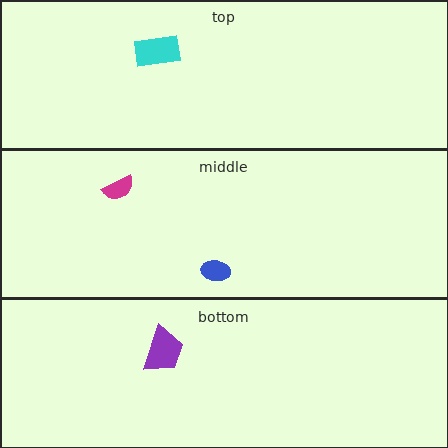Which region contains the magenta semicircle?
The middle region.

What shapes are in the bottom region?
The purple trapezoid.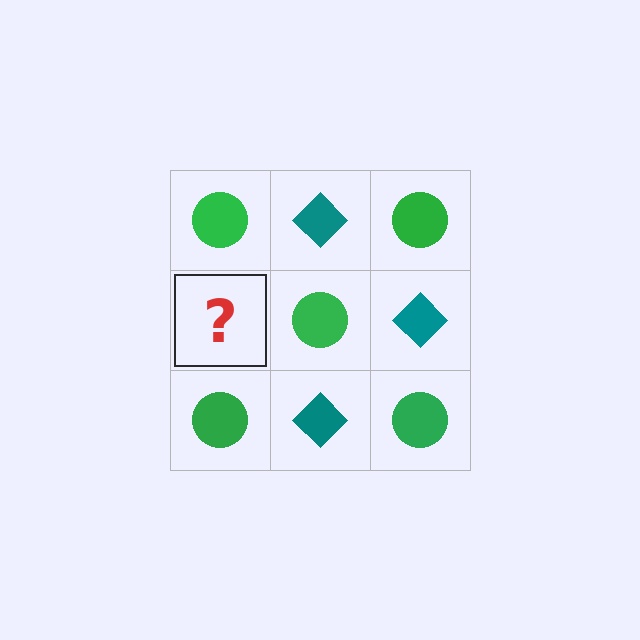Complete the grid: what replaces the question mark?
The question mark should be replaced with a teal diamond.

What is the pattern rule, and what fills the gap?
The rule is that it alternates green circle and teal diamond in a checkerboard pattern. The gap should be filled with a teal diamond.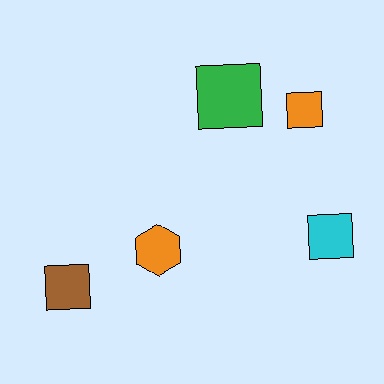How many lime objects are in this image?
There are no lime objects.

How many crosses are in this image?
There are no crosses.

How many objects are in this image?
There are 5 objects.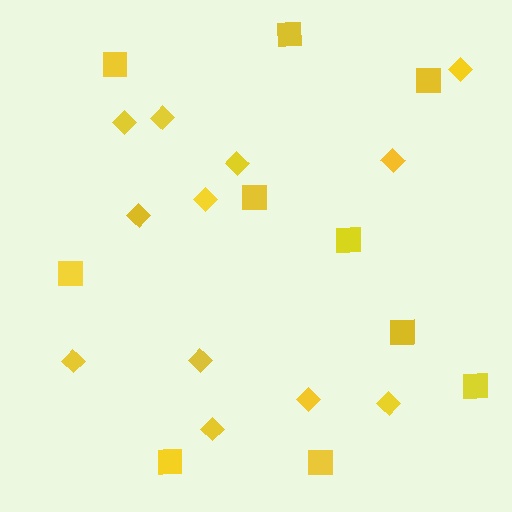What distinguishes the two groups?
There are 2 groups: one group of diamonds (12) and one group of squares (10).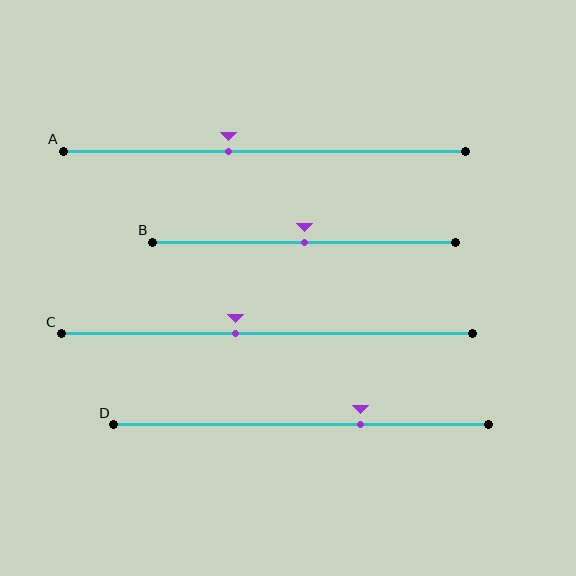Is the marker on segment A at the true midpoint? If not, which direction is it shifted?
No, the marker on segment A is shifted to the left by about 9% of the segment length.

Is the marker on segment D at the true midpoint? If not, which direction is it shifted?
No, the marker on segment D is shifted to the right by about 16% of the segment length.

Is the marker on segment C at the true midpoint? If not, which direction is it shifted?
No, the marker on segment C is shifted to the left by about 8% of the segment length.